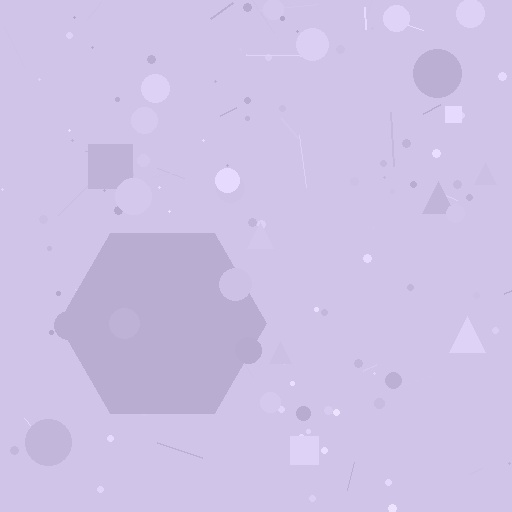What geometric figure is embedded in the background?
A hexagon is embedded in the background.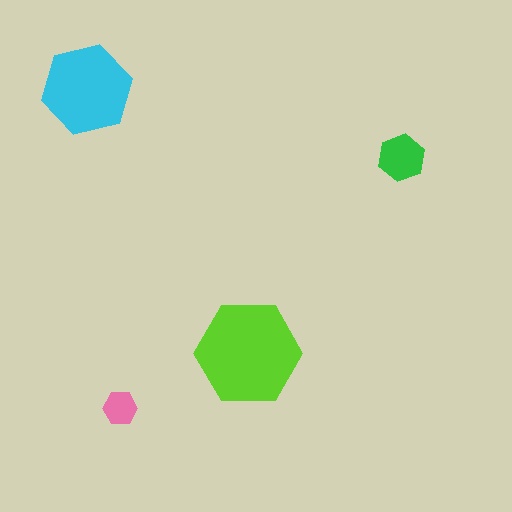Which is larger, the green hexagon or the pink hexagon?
The green one.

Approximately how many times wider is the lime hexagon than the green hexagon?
About 2 times wider.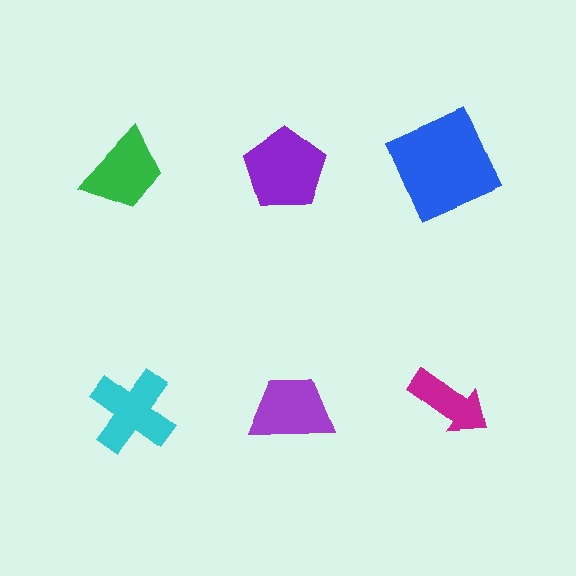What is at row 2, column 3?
A magenta arrow.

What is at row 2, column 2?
A purple trapezoid.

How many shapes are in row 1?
3 shapes.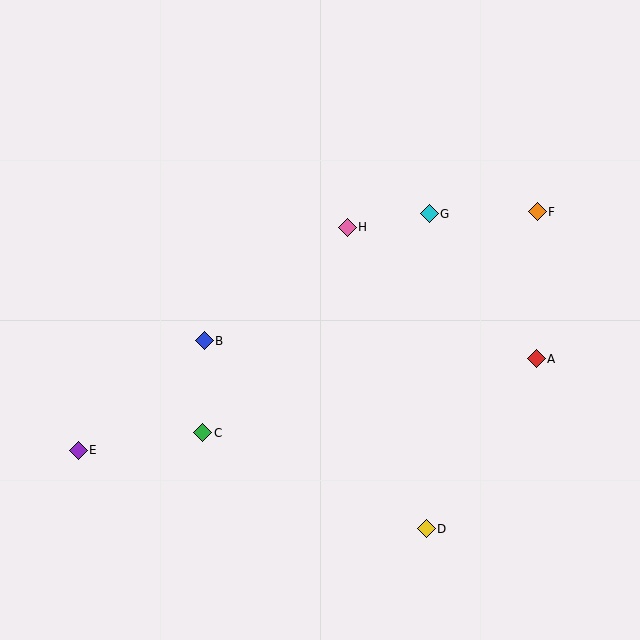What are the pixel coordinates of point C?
Point C is at (203, 433).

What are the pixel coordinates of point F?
Point F is at (537, 212).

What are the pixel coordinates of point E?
Point E is at (78, 450).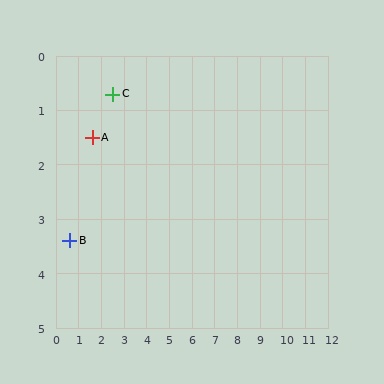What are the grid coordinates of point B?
Point B is at approximately (0.6, 3.4).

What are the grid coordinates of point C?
Point C is at approximately (2.5, 0.7).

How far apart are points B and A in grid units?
Points B and A are about 2.1 grid units apart.